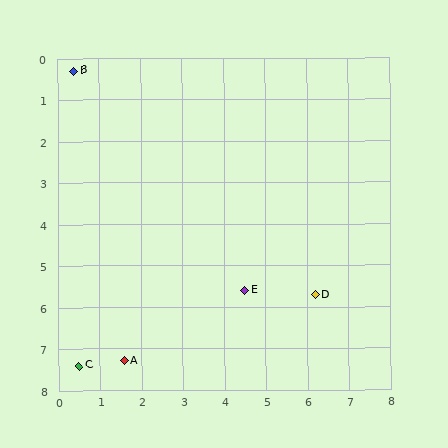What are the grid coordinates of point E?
Point E is at approximately (4.5, 5.6).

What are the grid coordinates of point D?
Point D is at approximately (6.2, 5.7).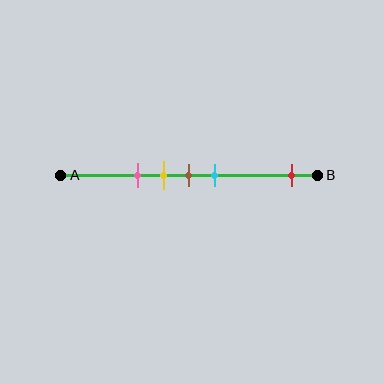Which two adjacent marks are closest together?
The yellow and brown marks are the closest adjacent pair.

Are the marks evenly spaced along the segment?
No, the marks are not evenly spaced.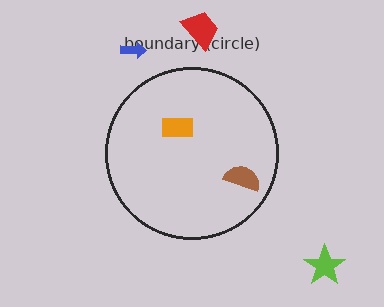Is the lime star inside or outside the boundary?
Outside.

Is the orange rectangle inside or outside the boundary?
Inside.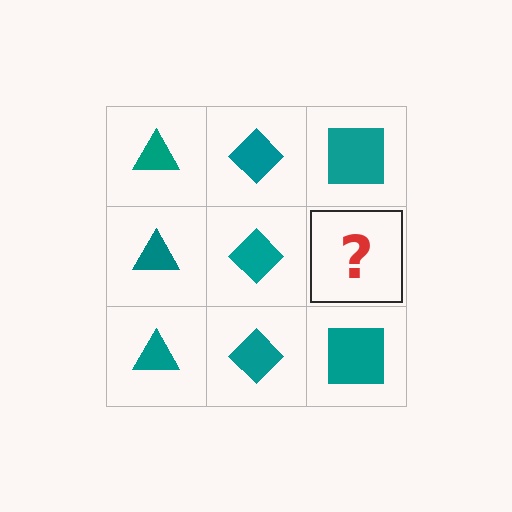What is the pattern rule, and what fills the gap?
The rule is that each column has a consistent shape. The gap should be filled with a teal square.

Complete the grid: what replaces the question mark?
The question mark should be replaced with a teal square.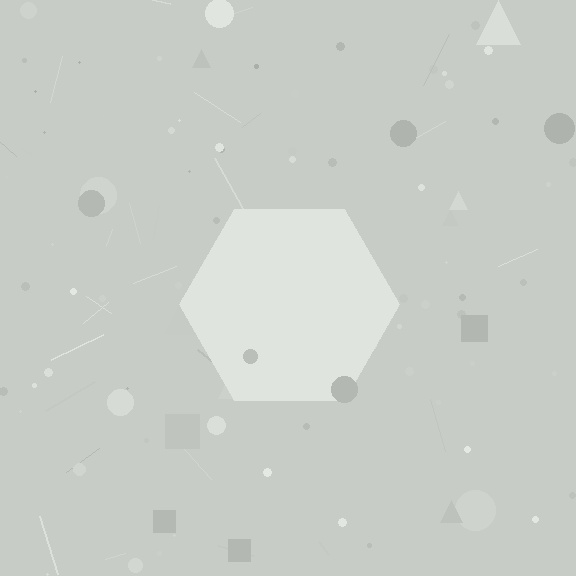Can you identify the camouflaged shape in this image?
The camouflaged shape is a hexagon.